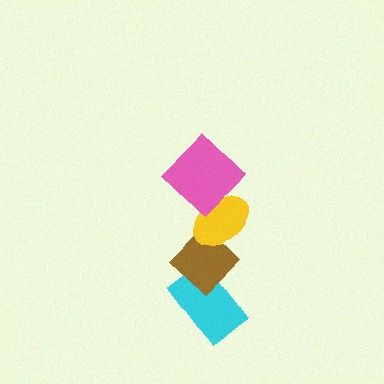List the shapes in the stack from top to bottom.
From top to bottom: the pink diamond, the yellow ellipse, the brown diamond, the cyan rectangle.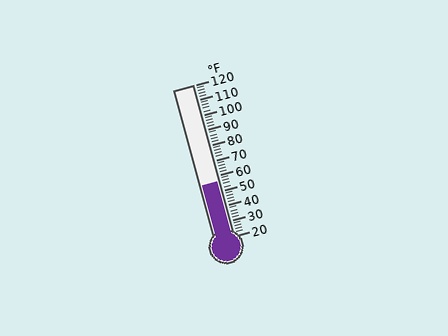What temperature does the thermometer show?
The thermometer shows approximately 56°F.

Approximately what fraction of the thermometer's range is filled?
The thermometer is filled to approximately 35% of its range.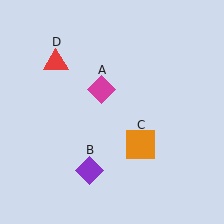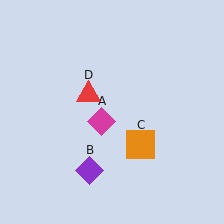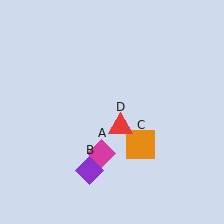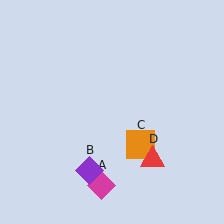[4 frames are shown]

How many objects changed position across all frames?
2 objects changed position: magenta diamond (object A), red triangle (object D).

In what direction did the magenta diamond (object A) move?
The magenta diamond (object A) moved down.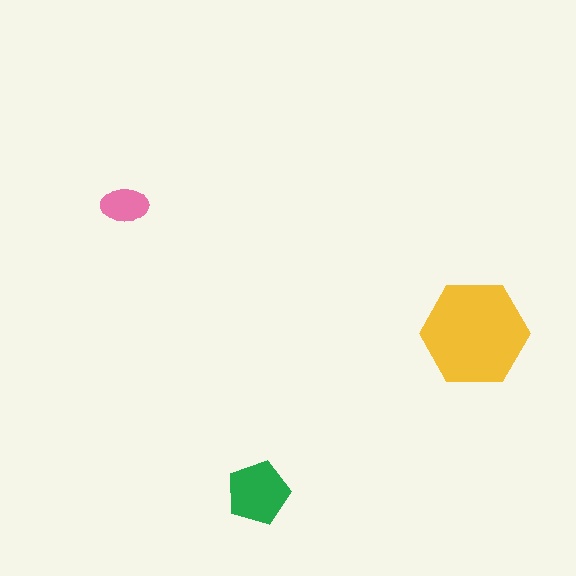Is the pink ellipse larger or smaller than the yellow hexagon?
Smaller.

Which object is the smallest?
The pink ellipse.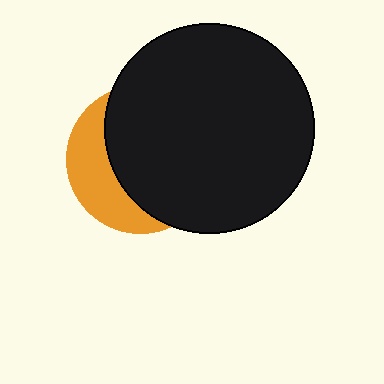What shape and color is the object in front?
The object in front is a black circle.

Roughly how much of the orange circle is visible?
A small part of it is visible (roughly 33%).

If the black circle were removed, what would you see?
You would see the complete orange circle.